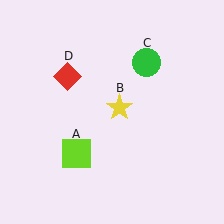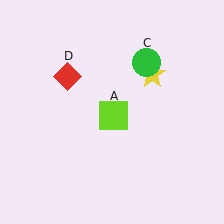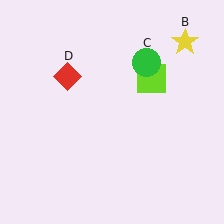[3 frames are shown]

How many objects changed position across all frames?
2 objects changed position: lime square (object A), yellow star (object B).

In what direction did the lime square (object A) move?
The lime square (object A) moved up and to the right.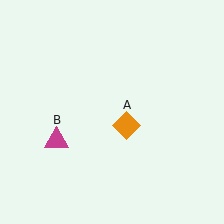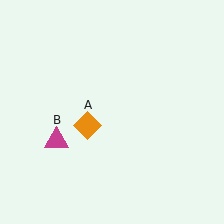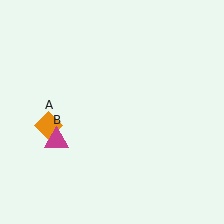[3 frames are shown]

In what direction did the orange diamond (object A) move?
The orange diamond (object A) moved left.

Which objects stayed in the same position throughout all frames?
Magenta triangle (object B) remained stationary.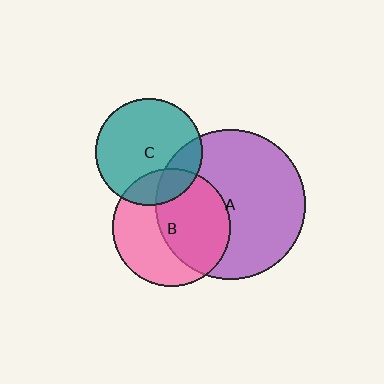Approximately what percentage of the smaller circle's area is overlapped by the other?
Approximately 20%.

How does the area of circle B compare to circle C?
Approximately 1.2 times.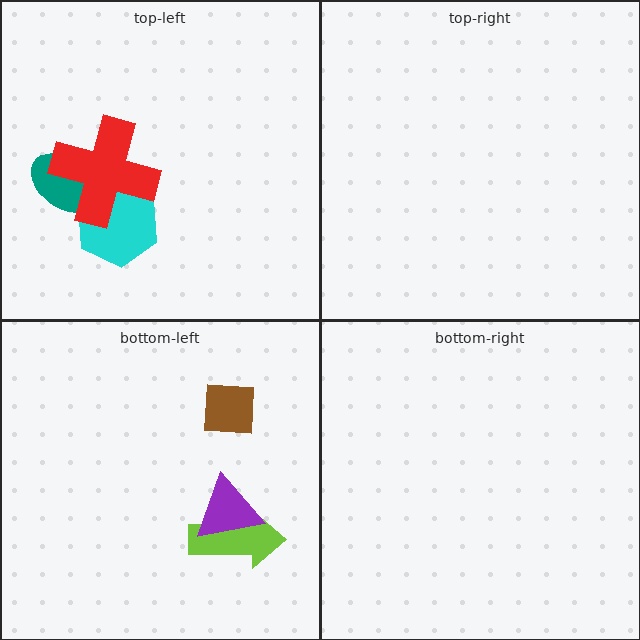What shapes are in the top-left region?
The cyan hexagon, the teal ellipse, the red cross.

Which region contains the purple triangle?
The bottom-left region.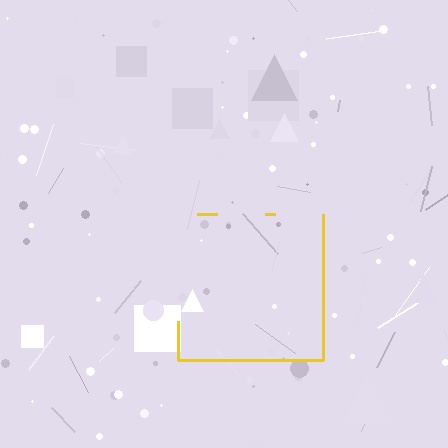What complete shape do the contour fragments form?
The contour fragments form a square.